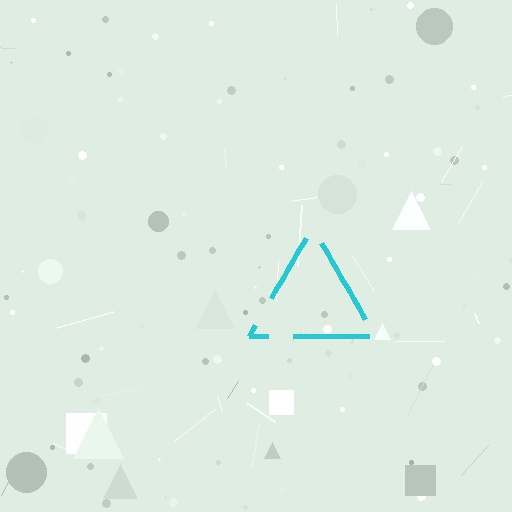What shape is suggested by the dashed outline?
The dashed outline suggests a triangle.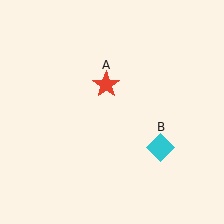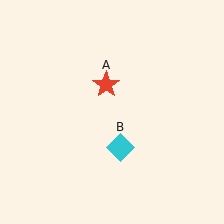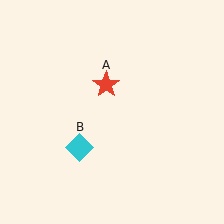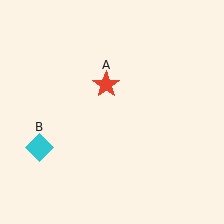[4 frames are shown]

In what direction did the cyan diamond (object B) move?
The cyan diamond (object B) moved left.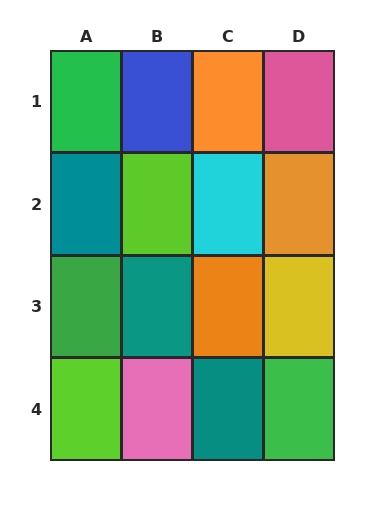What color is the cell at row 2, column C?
Cyan.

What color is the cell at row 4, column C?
Teal.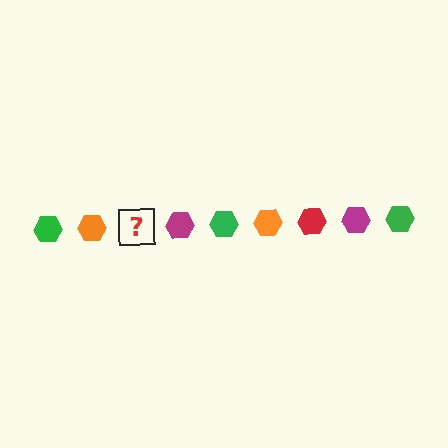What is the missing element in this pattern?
The missing element is a red hexagon.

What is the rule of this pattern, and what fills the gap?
The rule is that the pattern cycles through green, orange, red, magenta hexagons. The gap should be filled with a red hexagon.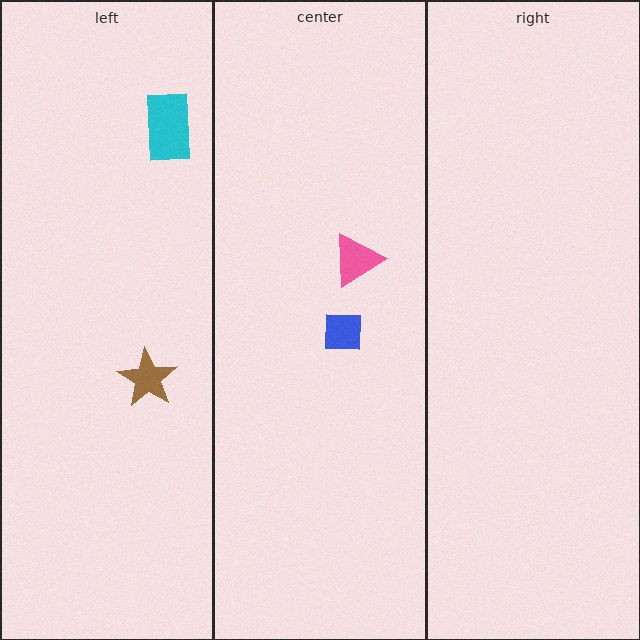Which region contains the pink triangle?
The center region.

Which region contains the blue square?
The center region.